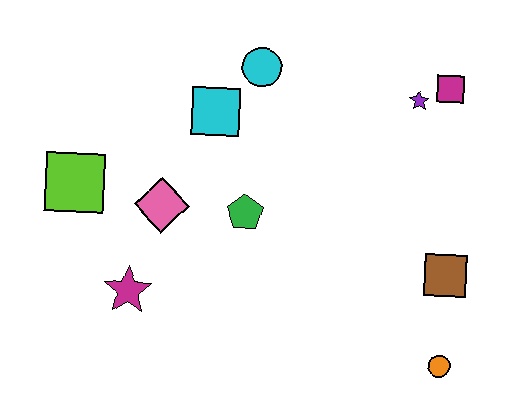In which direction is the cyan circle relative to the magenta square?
The cyan circle is to the left of the magenta square.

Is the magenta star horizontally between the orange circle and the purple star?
No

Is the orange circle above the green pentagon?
No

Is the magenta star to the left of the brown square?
Yes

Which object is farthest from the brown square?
The lime square is farthest from the brown square.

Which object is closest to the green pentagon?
The pink diamond is closest to the green pentagon.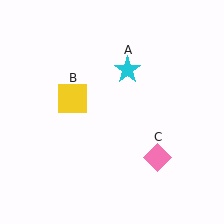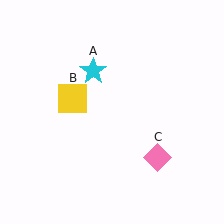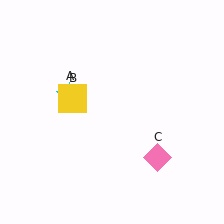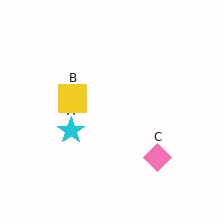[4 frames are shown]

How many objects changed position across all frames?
1 object changed position: cyan star (object A).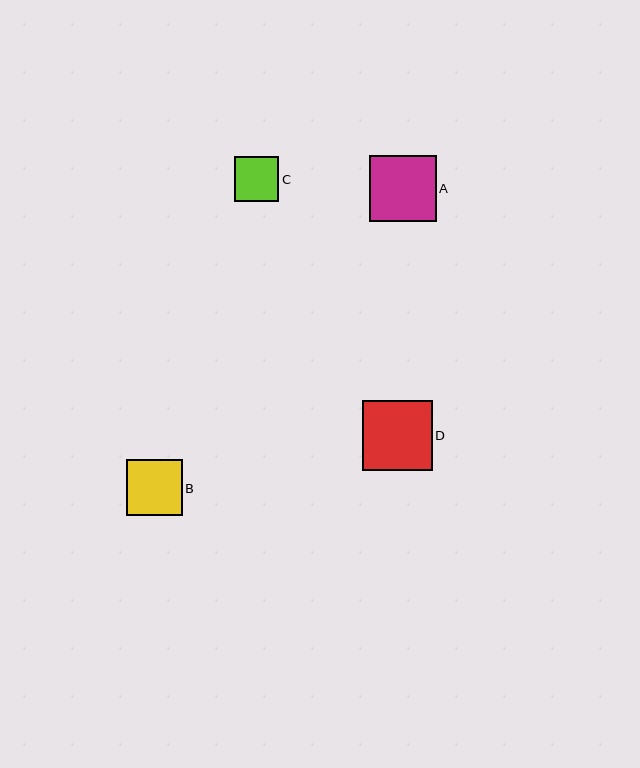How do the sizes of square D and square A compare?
Square D and square A are approximately the same size.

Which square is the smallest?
Square C is the smallest with a size of approximately 45 pixels.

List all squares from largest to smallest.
From largest to smallest: D, A, B, C.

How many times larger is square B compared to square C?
Square B is approximately 1.3 times the size of square C.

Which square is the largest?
Square D is the largest with a size of approximately 70 pixels.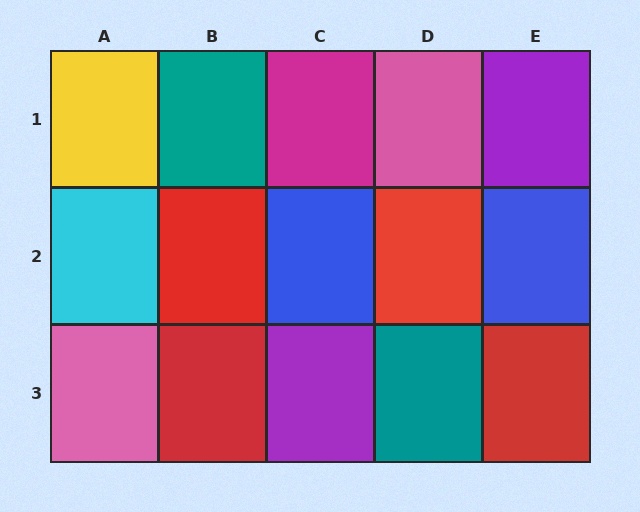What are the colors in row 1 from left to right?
Yellow, teal, magenta, pink, purple.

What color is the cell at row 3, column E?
Red.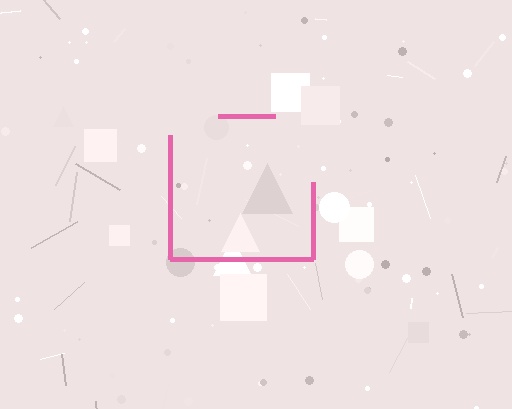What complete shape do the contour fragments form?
The contour fragments form a square.